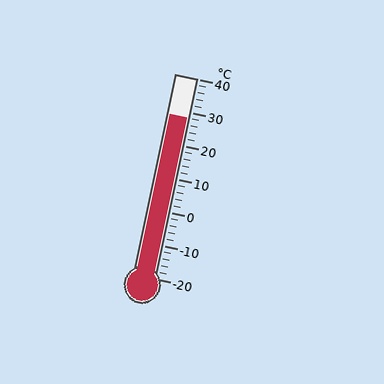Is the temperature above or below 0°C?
The temperature is above 0°C.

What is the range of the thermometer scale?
The thermometer scale ranges from -20°C to 40°C.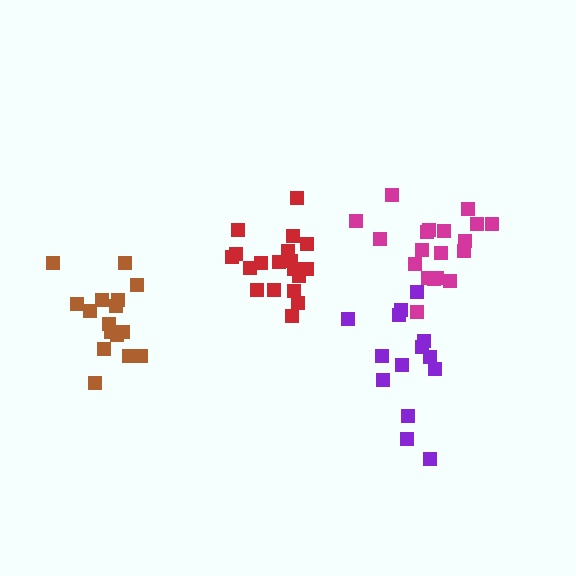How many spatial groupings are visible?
There are 4 spatial groupings.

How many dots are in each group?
Group 1: 19 dots, Group 2: 14 dots, Group 3: 16 dots, Group 4: 19 dots (68 total).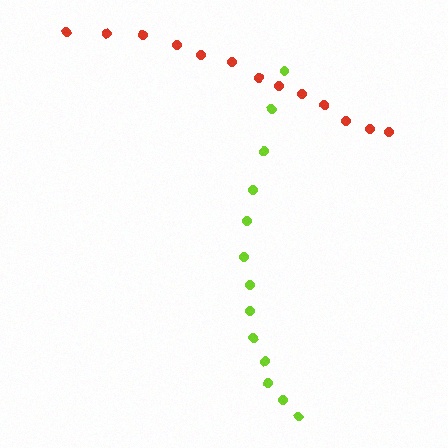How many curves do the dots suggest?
There are 2 distinct paths.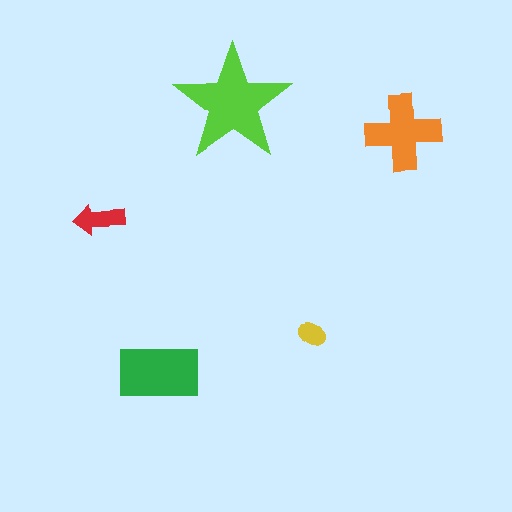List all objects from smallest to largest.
The yellow ellipse, the red arrow, the orange cross, the green rectangle, the lime star.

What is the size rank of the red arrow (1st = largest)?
4th.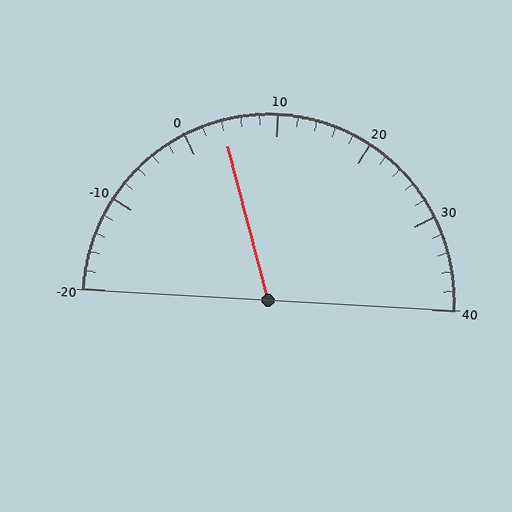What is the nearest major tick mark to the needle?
The nearest major tick mark is 0.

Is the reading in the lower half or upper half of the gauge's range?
The reading is in the lower half of the range (-20 to 40).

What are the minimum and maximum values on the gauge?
The gauge ranges from -20 to 40.